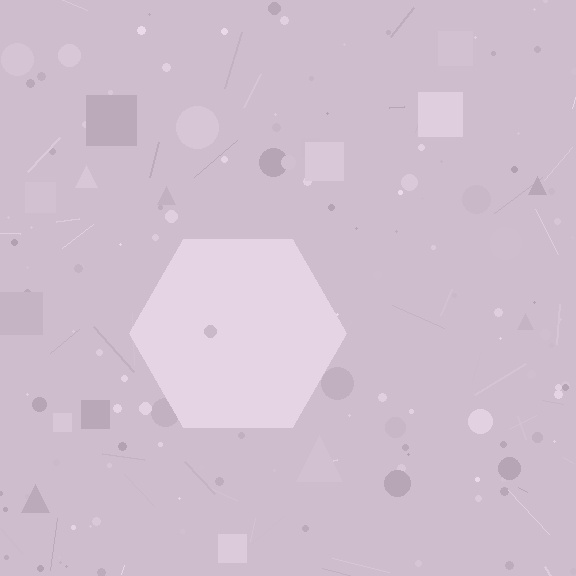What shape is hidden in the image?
A hexagon is hidden in the image.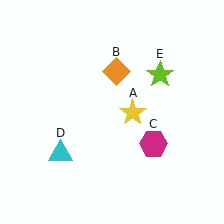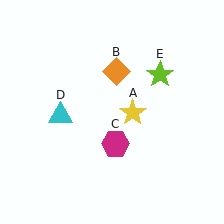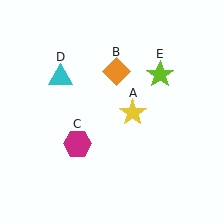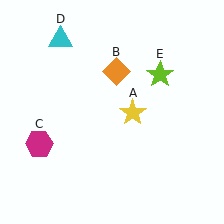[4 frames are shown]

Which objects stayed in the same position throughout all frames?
Yellow star (object A) and orange diamond (object B) and lime star (object E) remained stationary.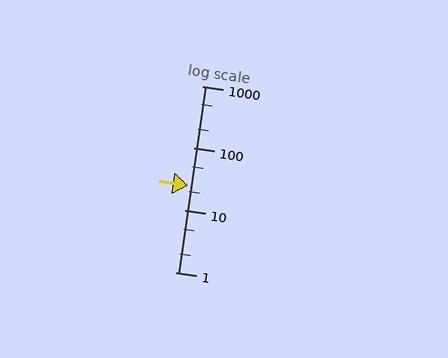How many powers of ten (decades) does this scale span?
The scale spans 3 decades, from 1 to 1000.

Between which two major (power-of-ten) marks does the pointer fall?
The pointer is between 10 and 100.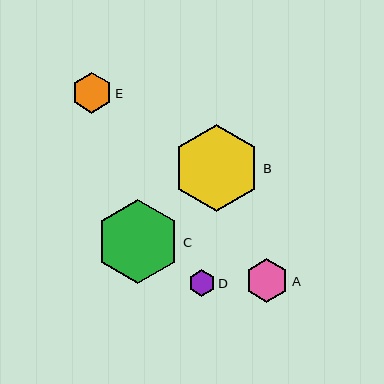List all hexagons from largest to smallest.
From largest to smallest: B, C, A, E, D.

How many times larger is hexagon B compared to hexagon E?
Hexagon B is approximately 2.1 times the size of hexagon E.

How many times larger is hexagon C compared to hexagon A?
Hexagon C is approximately 1.9 times the size of hexagon A.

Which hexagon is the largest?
Hexagon B is the largest with a size of approximately 87 pixels.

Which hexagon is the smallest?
Hexagon D is the smallest with a size of approximately 26 pixels.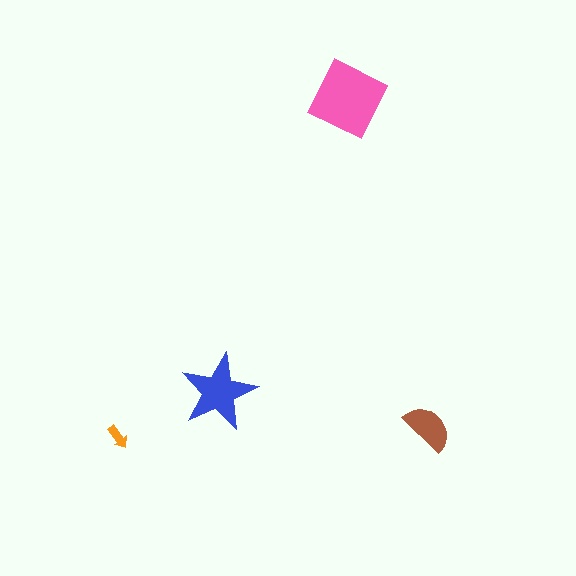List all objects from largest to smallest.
The pink diamond, the blue star, the brown semicircle, the orange arrow.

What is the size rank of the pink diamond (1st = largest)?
1st.